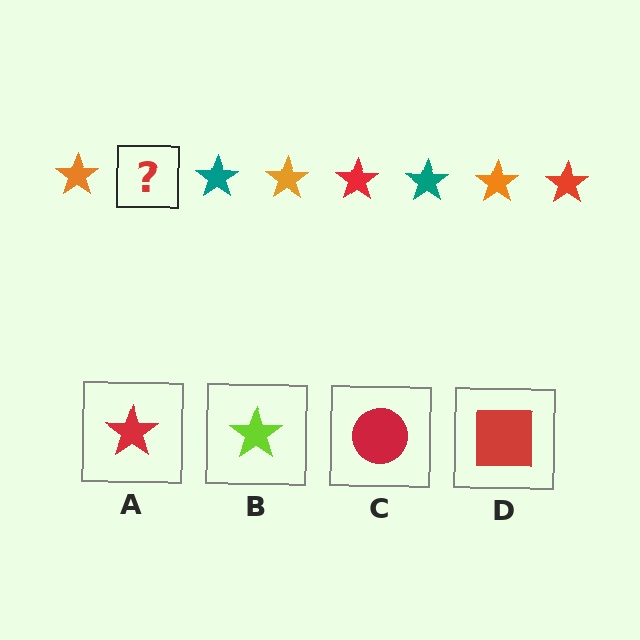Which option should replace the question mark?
Option A.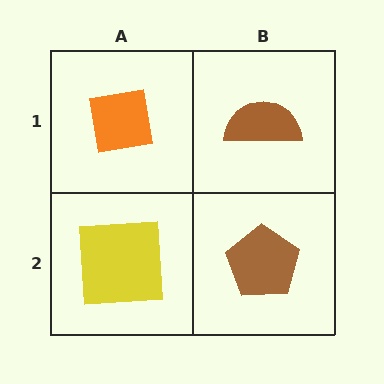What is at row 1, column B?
A brown semicircle.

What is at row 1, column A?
An orange square.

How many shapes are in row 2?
2 shapes.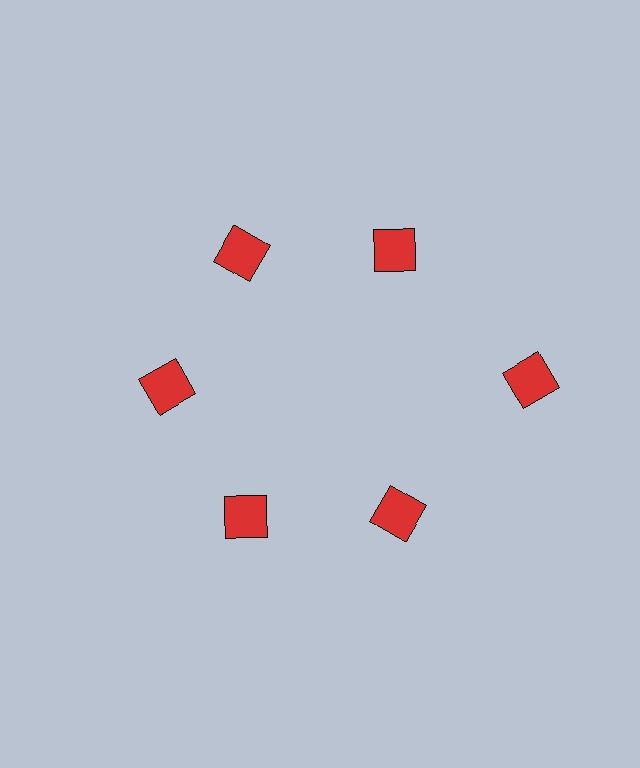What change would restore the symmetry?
The symmetry would be restored by moving it inward, back onto the ring so that all 6 squares sit at equal angles and equal distance from the center.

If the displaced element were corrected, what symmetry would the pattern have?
It would have 6-fold rotational symmetry — the pattern would map onto itself every 60 degrees.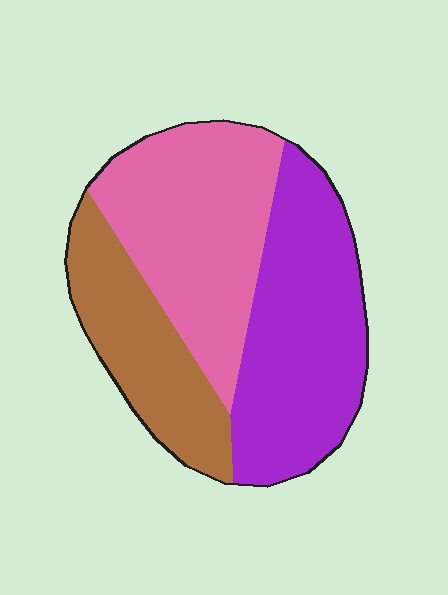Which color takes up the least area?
Brown, at roughly 25%.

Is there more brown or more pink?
Pink.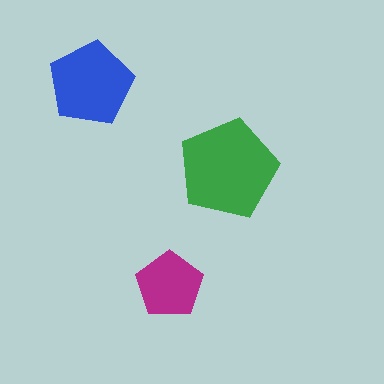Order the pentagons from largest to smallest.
the green one, the blue one, the magenta one.